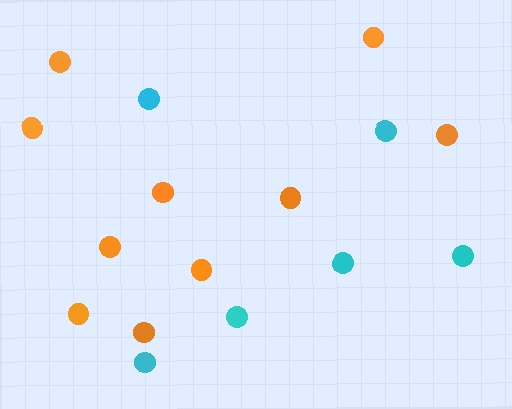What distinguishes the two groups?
There are 2 groups: one group of orange circles (10) and one group of cyan circles (6).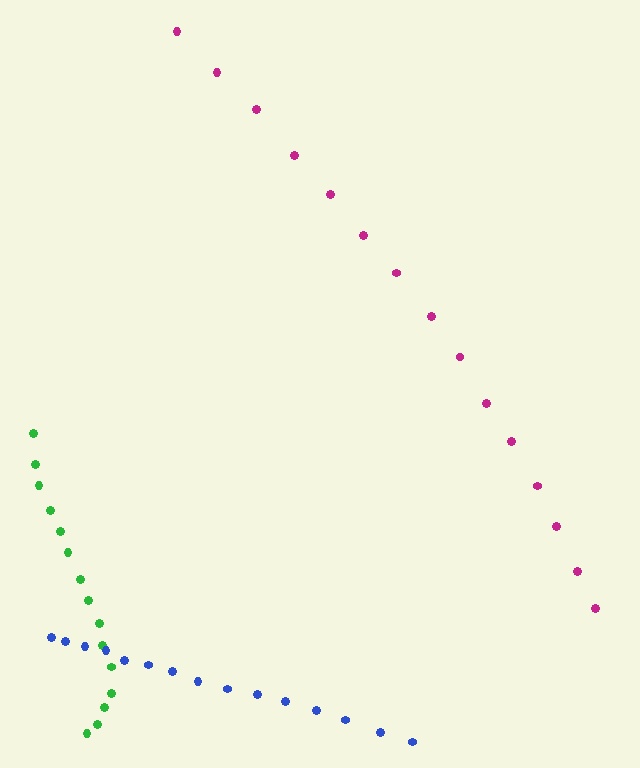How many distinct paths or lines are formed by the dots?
There are 3 distinct paths.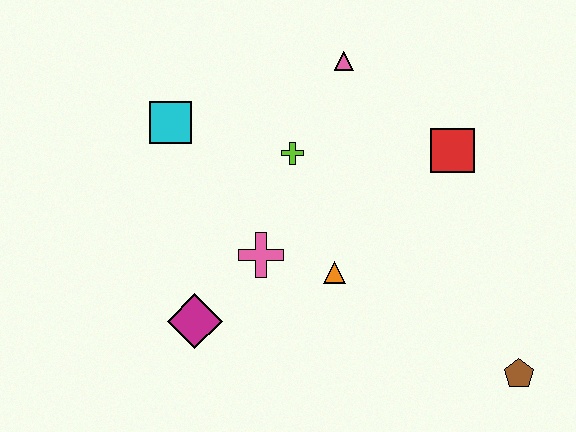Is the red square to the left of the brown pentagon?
Yes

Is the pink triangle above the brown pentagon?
Yes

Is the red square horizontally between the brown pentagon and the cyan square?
Yes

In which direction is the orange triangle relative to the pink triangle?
The orange triangle is below the pink triangle.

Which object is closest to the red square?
The pink triangle is closest to the red square.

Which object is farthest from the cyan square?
The brown pentagon is farthest from the cyan square.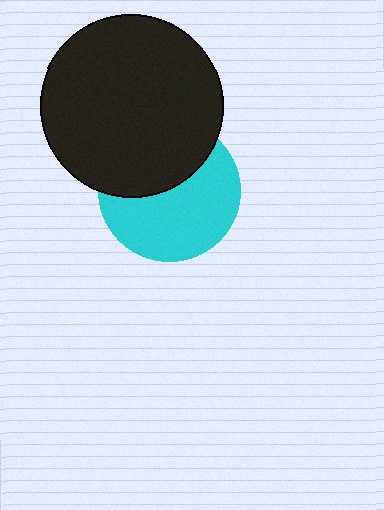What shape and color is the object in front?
The object in front is a black circle.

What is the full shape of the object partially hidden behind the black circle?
The partially hidden object is a cyan circle.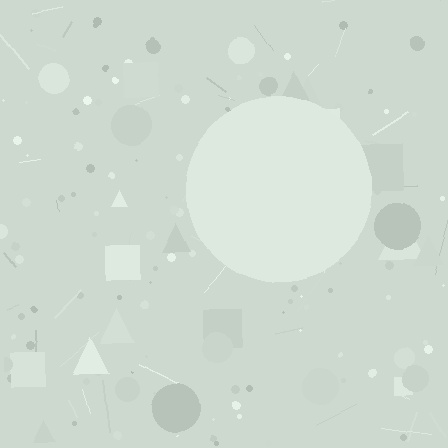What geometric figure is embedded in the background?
A circle is embedded in the background.